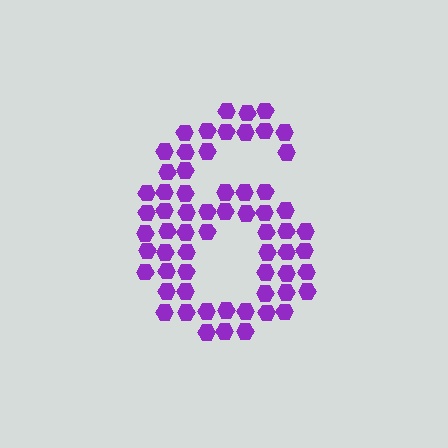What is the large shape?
The large shape is the digit 6.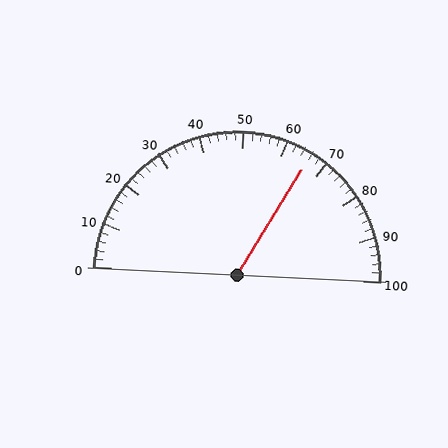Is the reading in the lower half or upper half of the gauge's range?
The reading is in the upper half of the range (0 to 100).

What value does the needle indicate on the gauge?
The needle indicates approximately 66.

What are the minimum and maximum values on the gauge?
The gauge ranges from 0 to 100.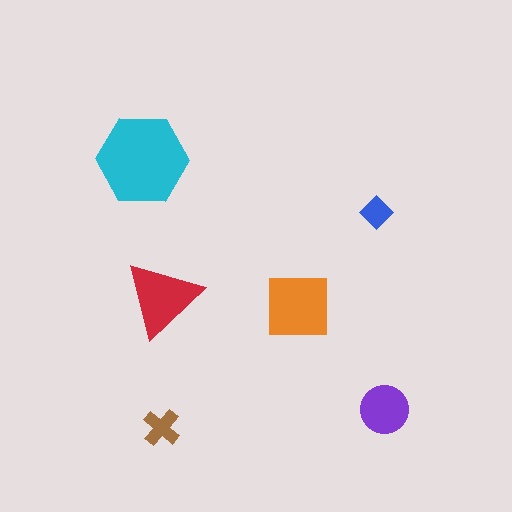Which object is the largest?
The cyan hexagon.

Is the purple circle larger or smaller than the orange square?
Smaller.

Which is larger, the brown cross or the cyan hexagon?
The cyan hexagon.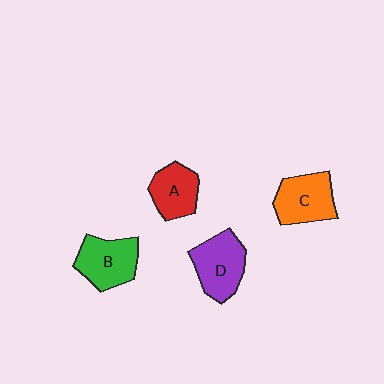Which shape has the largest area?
Shape D (purple).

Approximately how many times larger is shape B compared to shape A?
Approximately 1.2 times.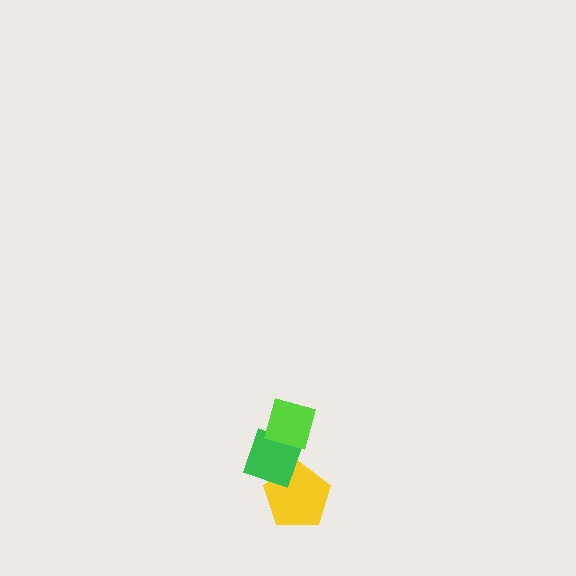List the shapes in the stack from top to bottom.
From top to bottom: the lime diamond, the green diamond, the yellow pentagon.